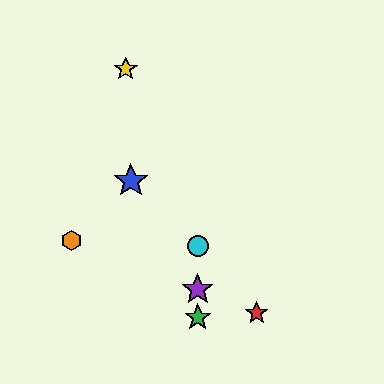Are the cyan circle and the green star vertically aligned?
Yes, both are at x≈198.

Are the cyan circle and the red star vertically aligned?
No, the cyan circle is at x≈198 and the red star is at x≈257.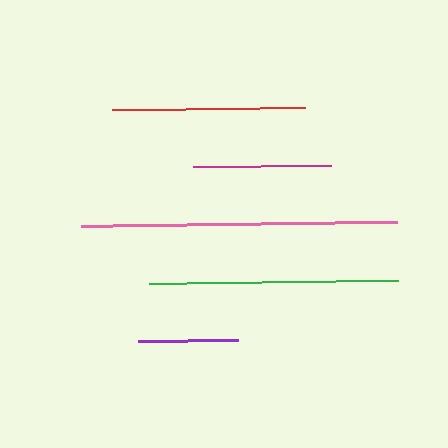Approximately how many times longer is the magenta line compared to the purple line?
The magenta line is approximately 1.4 times the length of the purple line.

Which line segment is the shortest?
The purple line is the shortest at approximately 100 pixels.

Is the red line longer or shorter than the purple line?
The red line is longer than the purple line.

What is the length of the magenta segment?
The magenta segment is approximately 138 pixels long.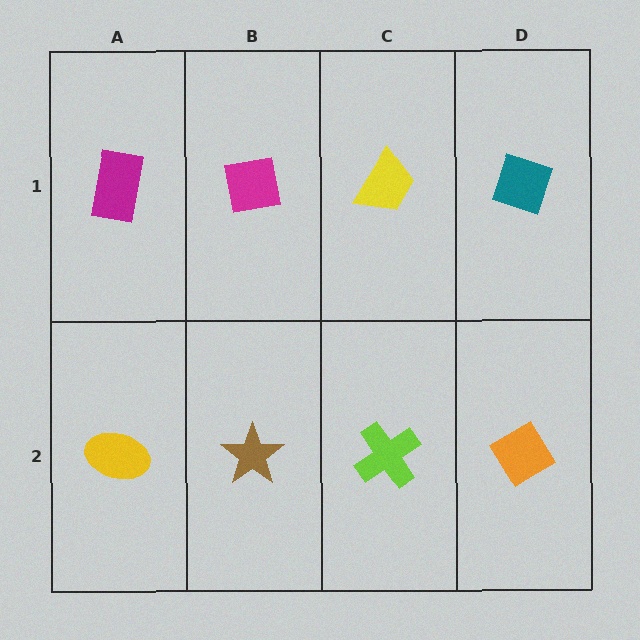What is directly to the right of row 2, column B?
A lime cross.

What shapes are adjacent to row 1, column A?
A yellow ellipse (row 2, column A), a magenta square (row 1, column B).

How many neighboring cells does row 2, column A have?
2.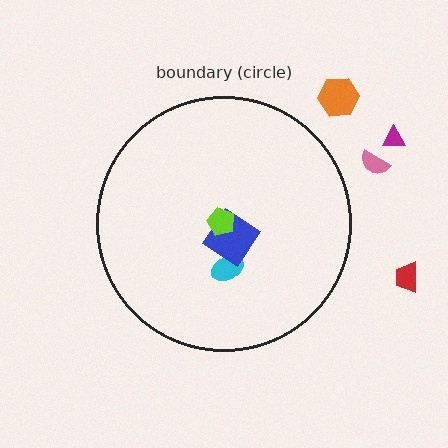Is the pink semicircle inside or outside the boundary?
Outside.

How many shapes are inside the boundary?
3 inside, 4 outside.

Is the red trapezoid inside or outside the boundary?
Outside.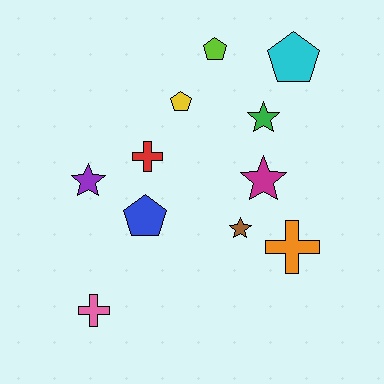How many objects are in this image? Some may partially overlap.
There are 11 objects.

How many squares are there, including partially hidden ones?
There are no squares.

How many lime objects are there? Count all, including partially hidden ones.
There is 1 lime object.